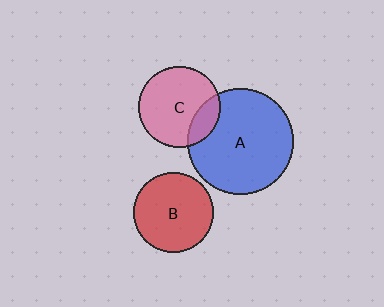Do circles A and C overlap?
Yes.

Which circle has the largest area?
Circle A (blue).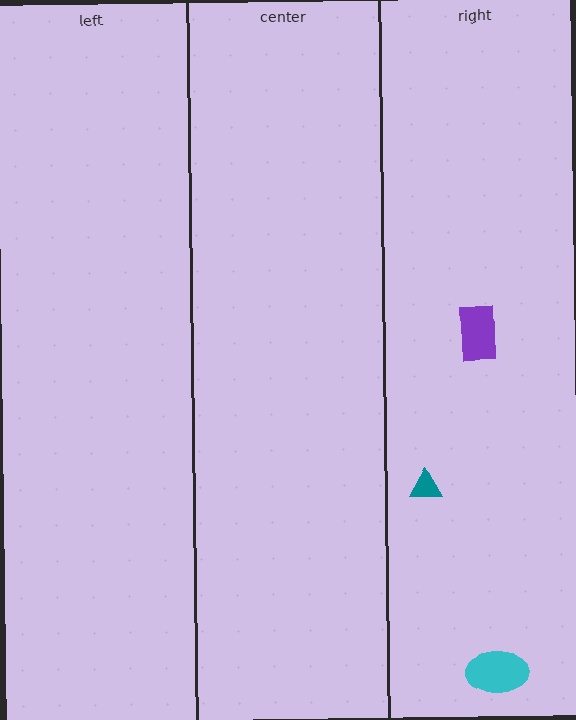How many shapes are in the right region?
3.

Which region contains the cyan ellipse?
The right region.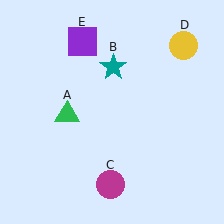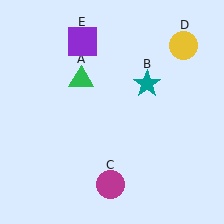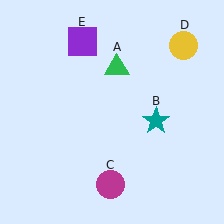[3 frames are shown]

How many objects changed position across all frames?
2 objects changed position: green triangle (object A), teal star (object B).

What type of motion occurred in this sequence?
The green triangle (object A), teal star (object B) rotated clockwise around the center of the scene.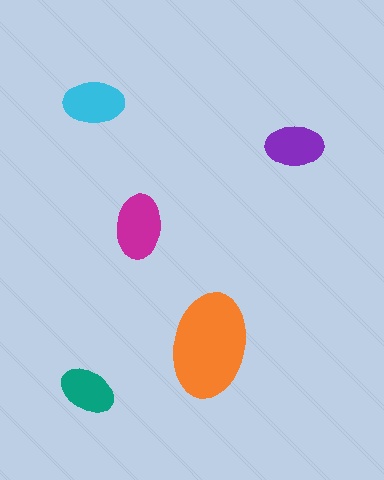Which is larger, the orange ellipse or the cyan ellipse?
The orange one.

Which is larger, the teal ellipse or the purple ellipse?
The purple one.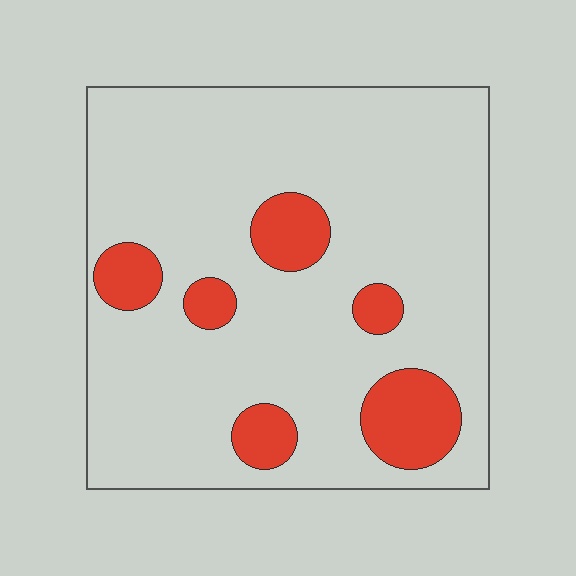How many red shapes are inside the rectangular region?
6.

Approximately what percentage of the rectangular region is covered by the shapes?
Approximately 15%.